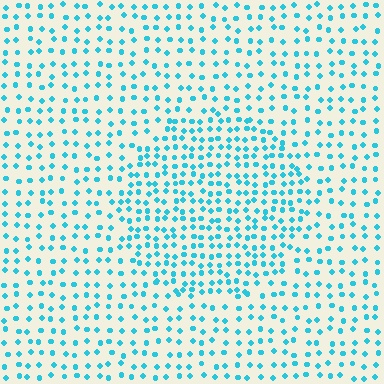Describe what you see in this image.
The image contains small cyan elements arranged at two different densities. A circle-shaped region is visible where the elements are more densely packed than the surrounding area.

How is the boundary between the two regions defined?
The boundary is defined by a change in element density (approximately 1.7x ratio). All elements are the same color, size, and shape.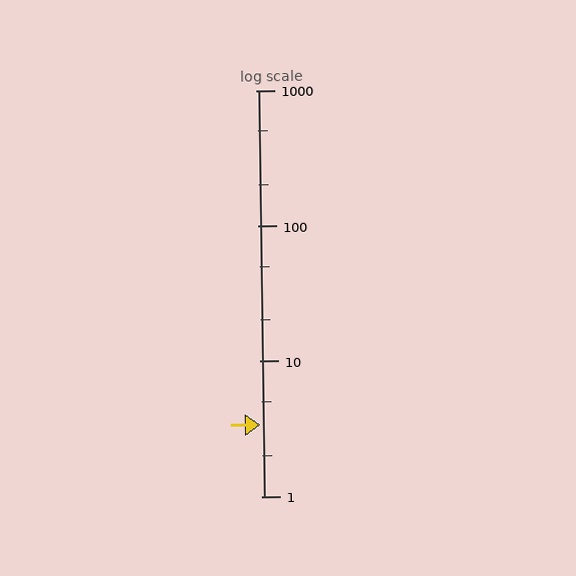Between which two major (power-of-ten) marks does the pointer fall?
The pointer is between 1 and 10.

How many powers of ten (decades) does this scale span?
The scale spans 3 decades, from 1 to 1000.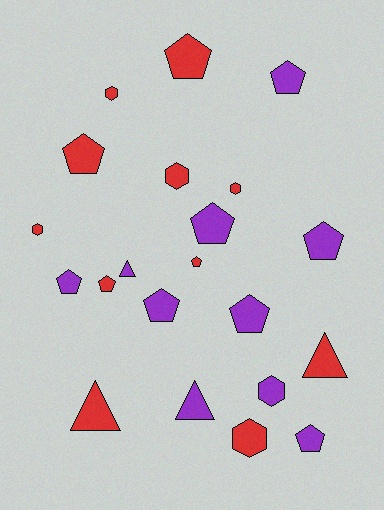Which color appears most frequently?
Red, with 11 objects.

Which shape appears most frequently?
Pentagon, with 11 objects.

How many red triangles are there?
There are 2 red triangles.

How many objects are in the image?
There are 21 objects.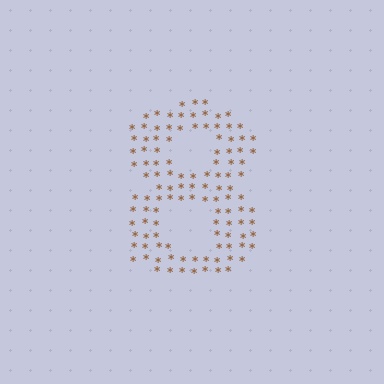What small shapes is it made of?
It is made of small asterisks.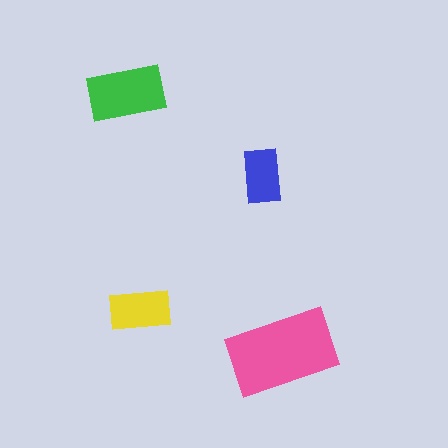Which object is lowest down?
The pink rectangle is bottommost.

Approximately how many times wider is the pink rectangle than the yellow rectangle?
About 1.5 times wider.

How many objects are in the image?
There are 4 objects in the image.